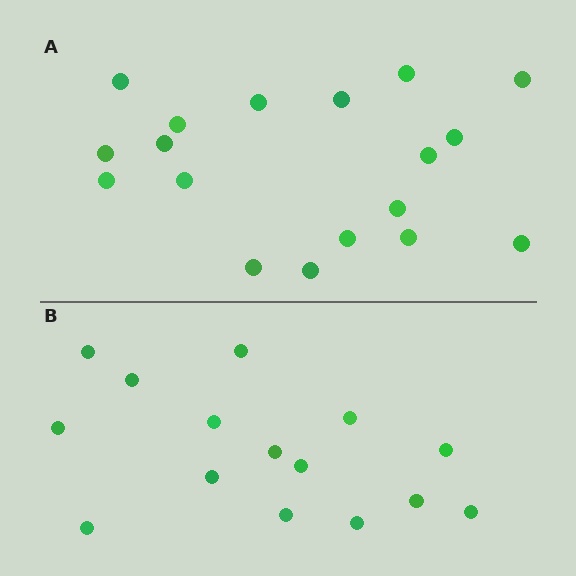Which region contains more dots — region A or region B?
Region A (the top region) has more dots.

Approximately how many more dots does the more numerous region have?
Region A has just a few more — roughly 2 or 3 more dots than region B.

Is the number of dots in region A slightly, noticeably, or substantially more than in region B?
Region A has only slightly more — the two regions are fairly close. The ratio is roughly 1.2 to 1.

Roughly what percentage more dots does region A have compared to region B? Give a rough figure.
About 20% more.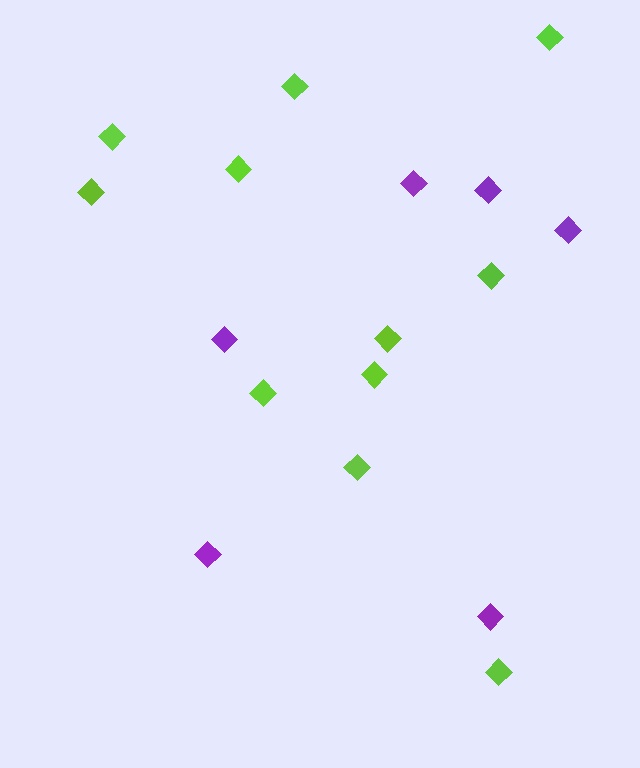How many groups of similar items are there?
There are 2 groups: one group of purple diamonds (6) and one group of lime diamonds (11).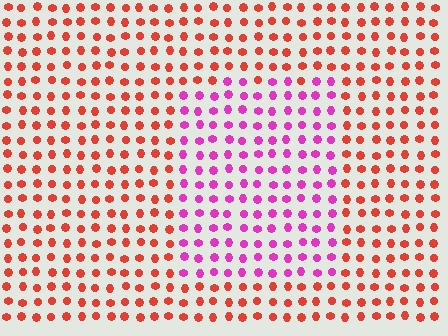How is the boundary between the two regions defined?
The boundary is defined purely by a slight shift in hue (about 52 degrees). Spacing, size, and orientation are identical on both sides.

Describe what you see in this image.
The image is filled with small red elements in a uniform arrangement. A rectangle-shaped region is visible where the elements are tinted to a slightly different hue, forming a subtle color boundary.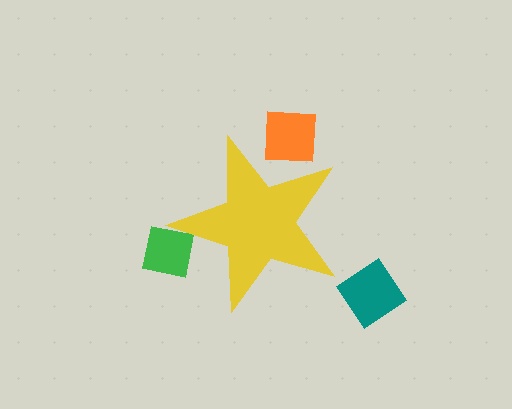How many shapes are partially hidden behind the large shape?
2 shapes are partially hidden.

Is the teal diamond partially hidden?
No, the teal diamond is fully visible.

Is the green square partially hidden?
Yes, the green square is partially hidden behind the yellow star.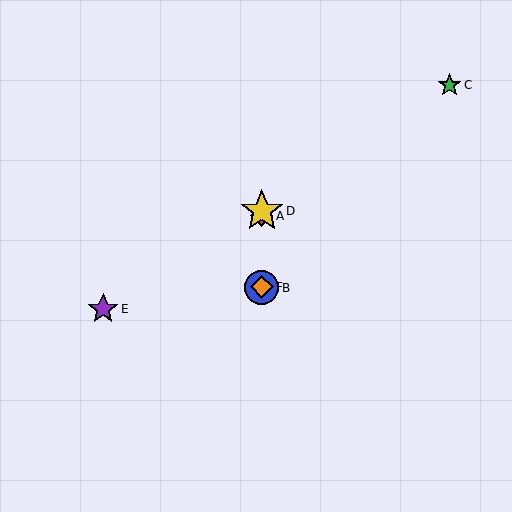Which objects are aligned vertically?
Objects A, B, D, F are aligned vertically.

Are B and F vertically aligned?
Yes, both are at x≈262.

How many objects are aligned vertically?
4 objects (A, B, D, F) are aligned vertically.